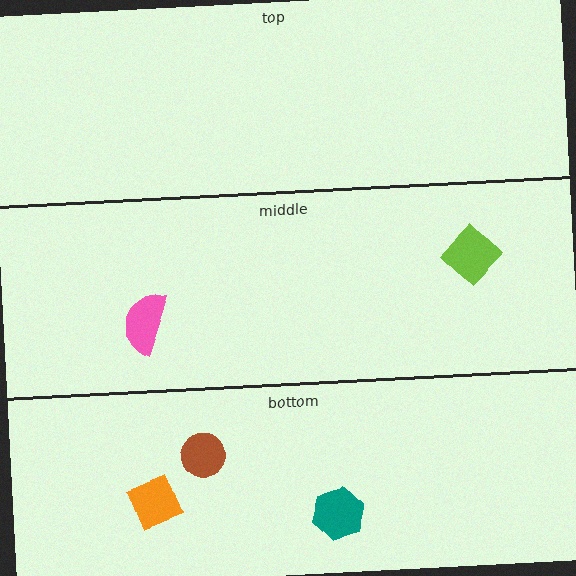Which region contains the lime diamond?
The middle region.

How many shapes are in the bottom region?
3.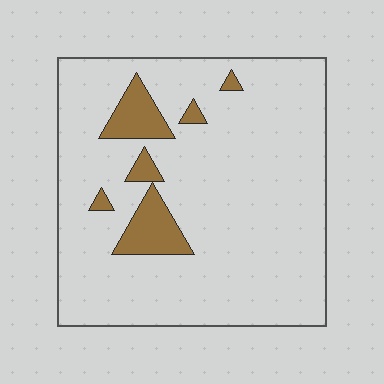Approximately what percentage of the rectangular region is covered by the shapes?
Approximately 10%.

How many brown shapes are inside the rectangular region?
6.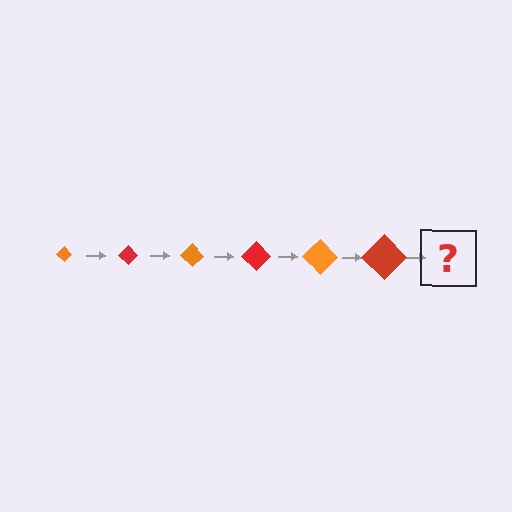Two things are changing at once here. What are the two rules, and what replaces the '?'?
The two rules are that the diamond grows larger each step and the color cycles through orange and red. The '?' should be an orange diamond, larger than the previous one.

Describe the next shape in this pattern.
It should be an orange diamond, larger than the previous one.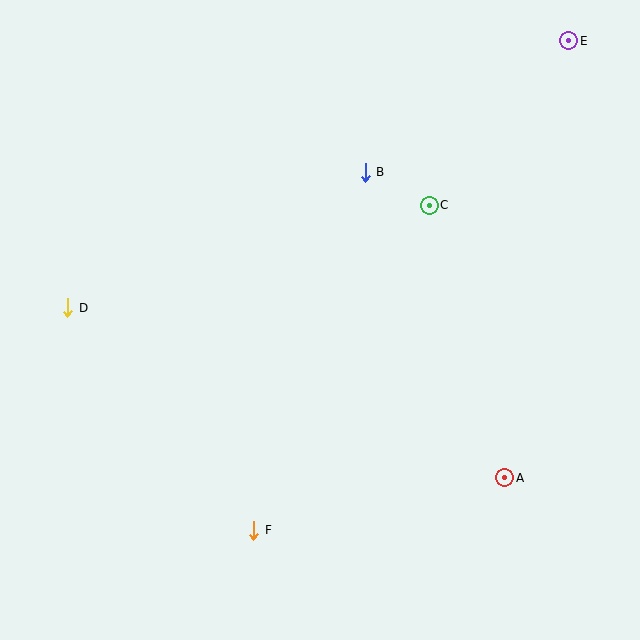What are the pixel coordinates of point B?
Point B is at (365, 172).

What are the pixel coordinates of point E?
Point E is at (569, 41).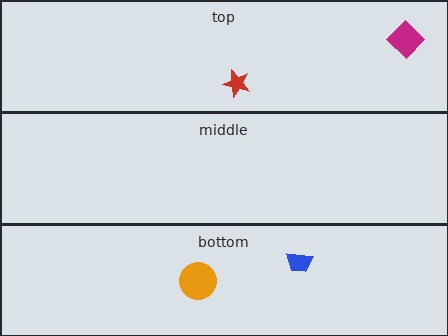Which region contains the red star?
The top region.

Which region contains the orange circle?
The bottom region.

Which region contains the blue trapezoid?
The bottom region.